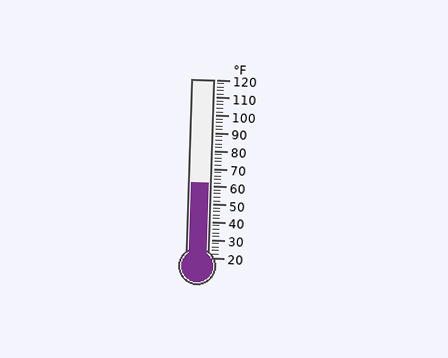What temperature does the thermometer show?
The thermometer shows approximately 62°F.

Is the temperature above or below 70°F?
The temperature is below 70°F.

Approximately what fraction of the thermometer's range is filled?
The thermometer is filled to approximately 40% of its range.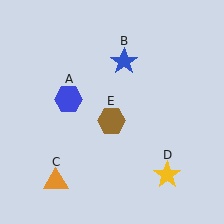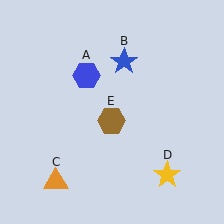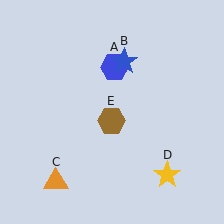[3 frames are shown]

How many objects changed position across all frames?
1 object changed position: blue hexagon (object A).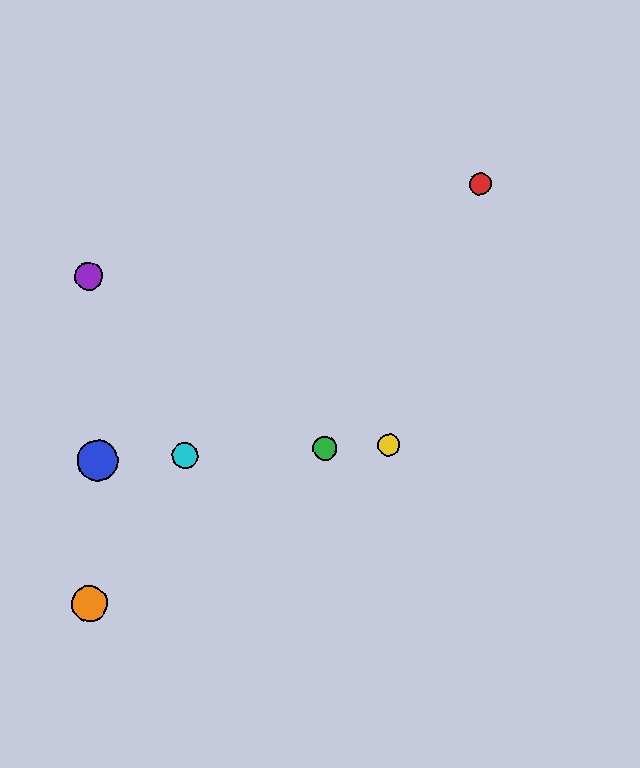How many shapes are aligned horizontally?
4 shapes (the blue circle, the green circle, the yellow circle, the cyan circle) are aligned horizontally.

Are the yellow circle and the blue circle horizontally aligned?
Yes, both are at y≈445.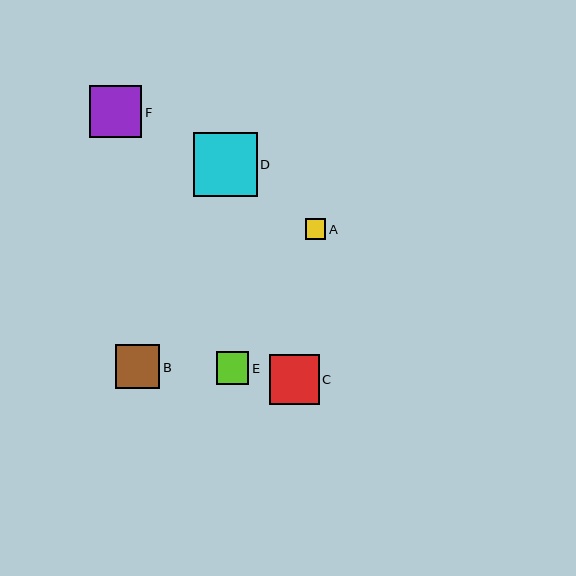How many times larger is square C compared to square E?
Square C is approximately 1.5 times the size of square E.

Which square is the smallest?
Square A is the smallest with a size of approximately 21 pixels.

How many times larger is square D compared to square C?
Square D is approximately 1.3 times the size of square C.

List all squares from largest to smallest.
From largest to smallest: D, F, C, B, E, A.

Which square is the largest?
Square D is the largest with a size of approximately 63 pixels.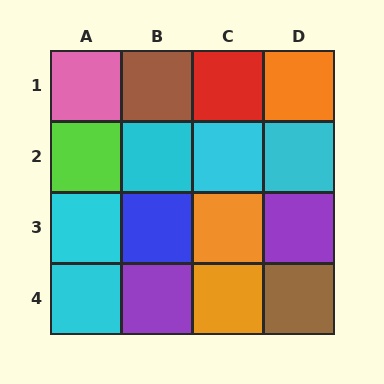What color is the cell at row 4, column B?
Purple.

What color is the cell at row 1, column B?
Brown.